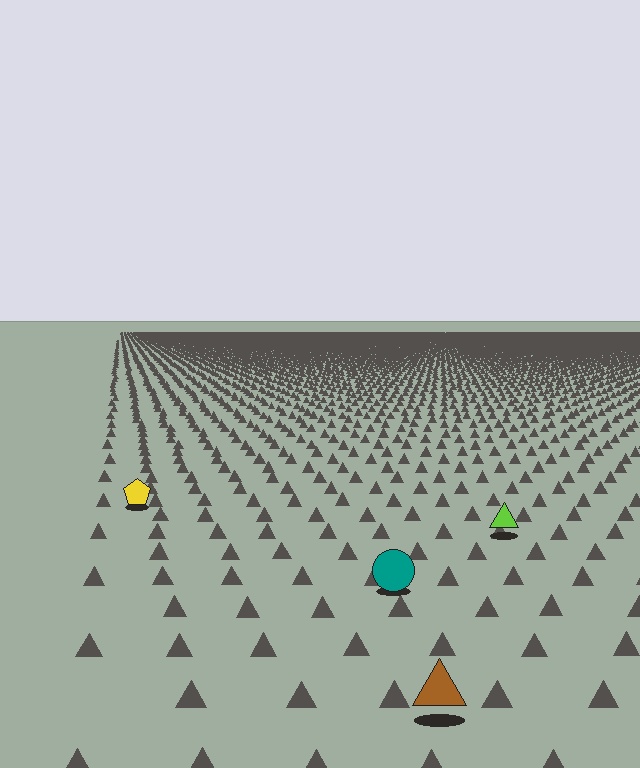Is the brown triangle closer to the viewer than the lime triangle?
Yes. The brown triangle is closer — you can tell from the texture gradient: the ground texture is coarser near it.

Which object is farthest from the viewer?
The yellow pentagon is farthest from the viewer. It appears smaller and the ground texture around it is denser.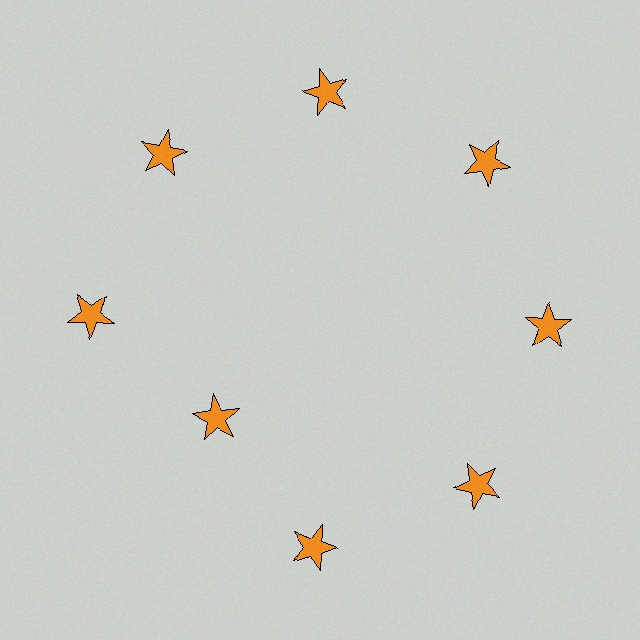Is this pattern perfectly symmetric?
No. The 8 orange stars are arranged in a ring, but one element near the 8 o'clock position is pulled inward toward the center, breaking the 8-fold rotational symmetry.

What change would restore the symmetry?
The symmetry would be restored by moving it outward, back onto the ring so that all 8 stars sit at equal angles and equal distance from the center.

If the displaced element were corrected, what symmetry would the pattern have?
It would have 8-fold rotational symmetry — the pattern would map onto itself every 45 degrees.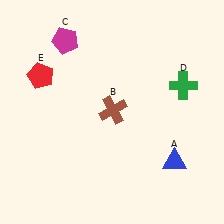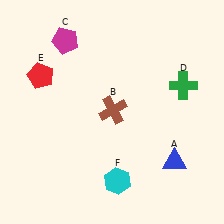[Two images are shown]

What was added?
A cyan hexagon (F) was added in Image 2.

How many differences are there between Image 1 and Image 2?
There is 1 difference between the two images.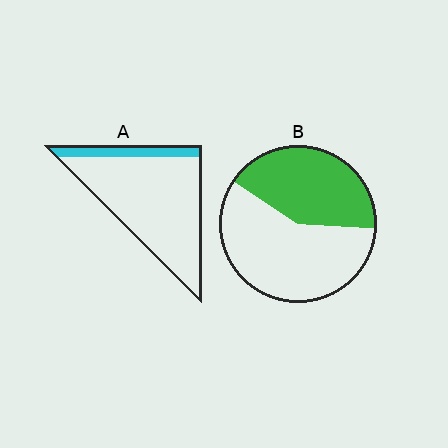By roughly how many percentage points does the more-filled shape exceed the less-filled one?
By roughly 25 percentage points (B over A).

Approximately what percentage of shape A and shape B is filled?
A is approximately 15% and B is approximately 40%.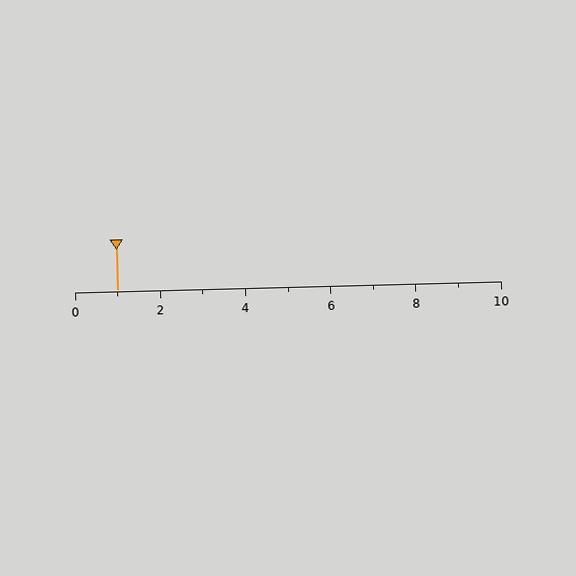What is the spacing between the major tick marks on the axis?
The major ticks are spaced 2 apart.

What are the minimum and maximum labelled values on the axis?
The axis runs from 0 to 10.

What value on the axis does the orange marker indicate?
The marker indicates approximately 1.